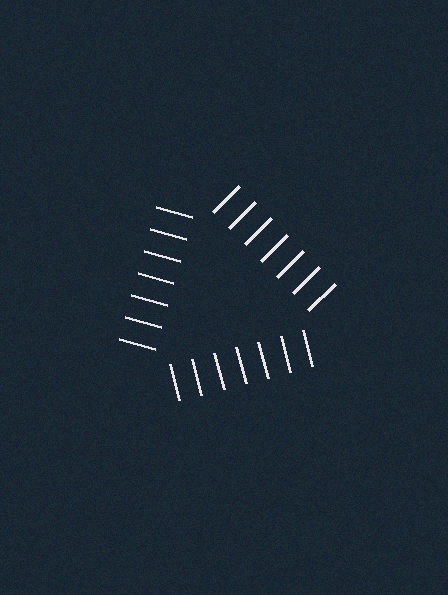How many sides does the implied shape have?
3 sides — the line-ends trace a triangle.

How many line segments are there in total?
21 — 7 along each of the 3 edges.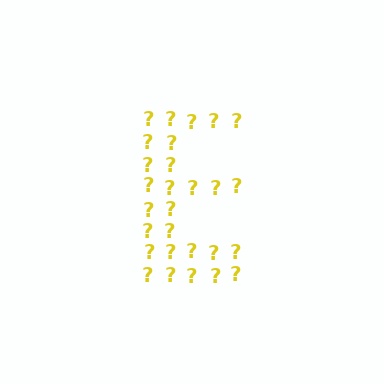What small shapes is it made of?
It is made of small question marks.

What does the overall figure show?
The overall figure shows the letter E.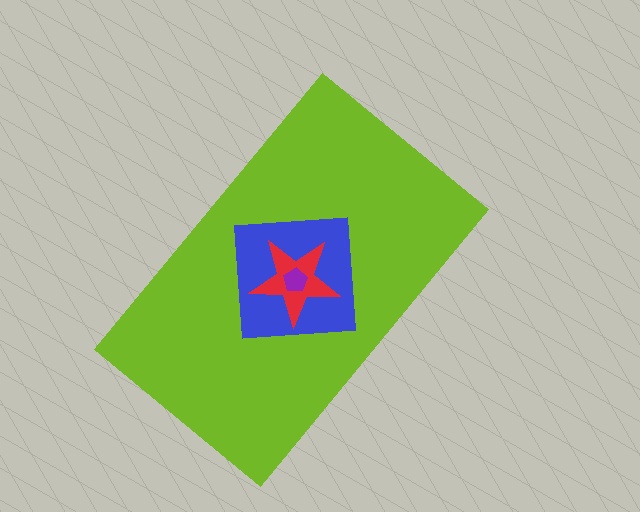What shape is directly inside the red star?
The purple pentagon.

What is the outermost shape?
The lime rectangle.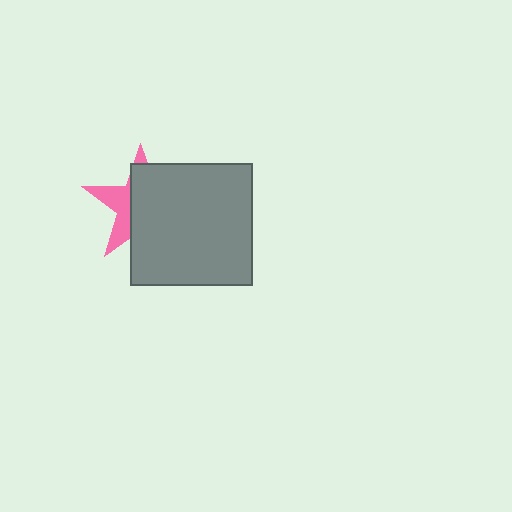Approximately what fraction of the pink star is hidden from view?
Roughly 65% of the pink star is hidden behind the gray square.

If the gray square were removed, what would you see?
You would see the complete pink star.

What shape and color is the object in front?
The object in front is a gray square.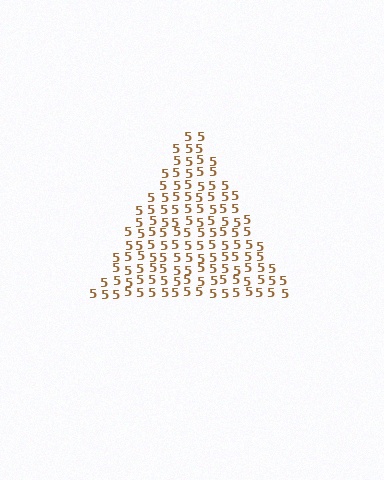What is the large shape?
The large shape is a triangle.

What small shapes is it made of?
It is made of small digit 5's.